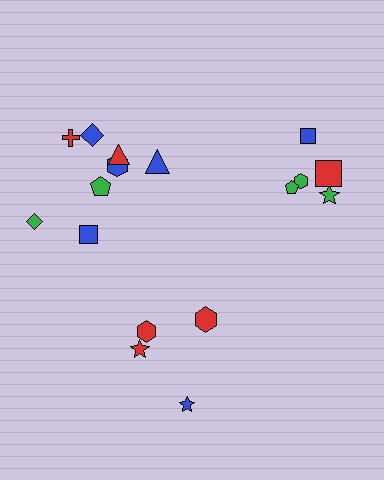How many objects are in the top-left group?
There are 8 objects.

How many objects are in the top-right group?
There are 5 objects.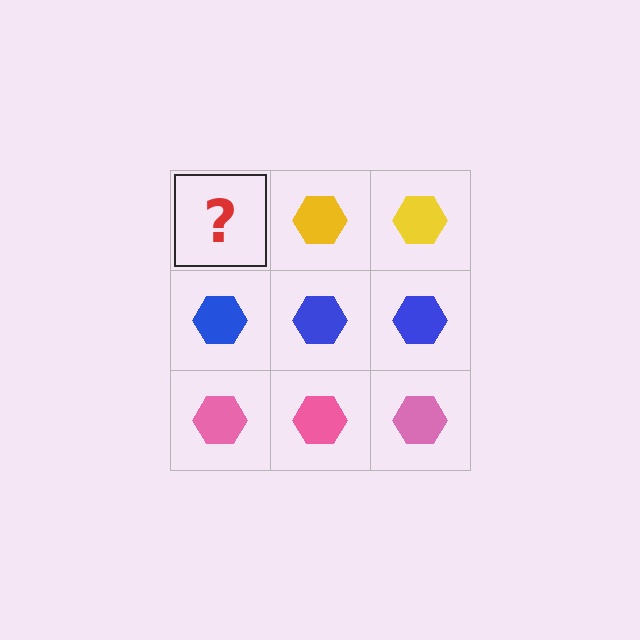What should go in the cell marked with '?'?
The missing cell should contain a yellow hexagon.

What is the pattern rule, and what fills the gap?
The rule is that each row has a consistent color. The gap should be filled with a yellow hexagon.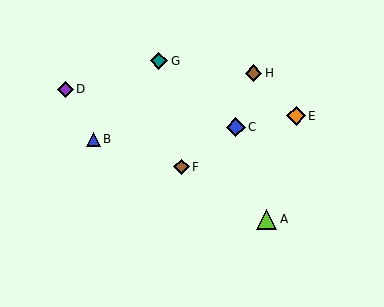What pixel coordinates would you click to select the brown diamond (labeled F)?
Click at (181, 167) to select the brown diamond F.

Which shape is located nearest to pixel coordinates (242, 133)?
The blue diamond (labeled C) at (236, 127) is nearest to that location.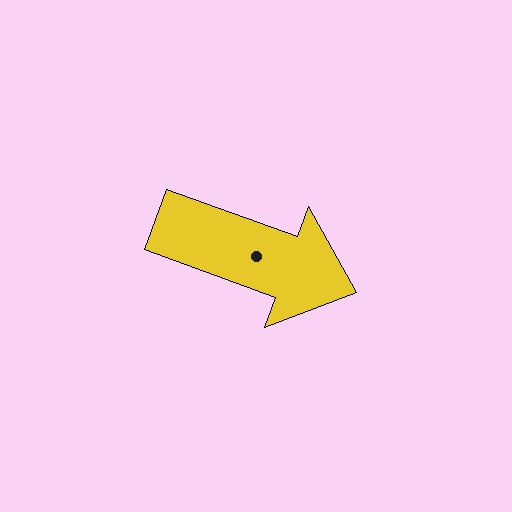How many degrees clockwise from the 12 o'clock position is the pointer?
Approximately 110 degrees.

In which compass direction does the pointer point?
East.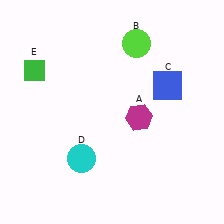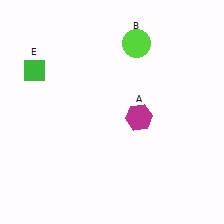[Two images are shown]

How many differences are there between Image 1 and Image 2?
There are 2 differences between the two images.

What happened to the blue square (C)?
The blue square (C) was removed in Image 2. It was in the top-right area of Image 1.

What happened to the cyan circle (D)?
The cyan circle (D) was removed in Image 2. It was in the bottom-left area of Image 1.